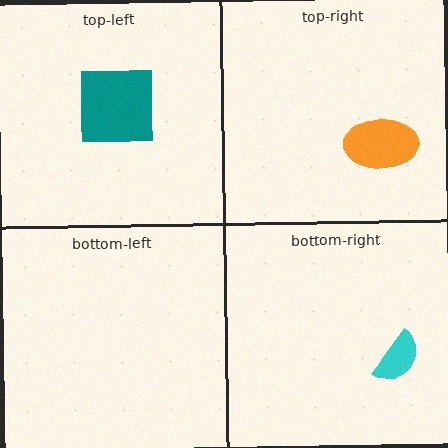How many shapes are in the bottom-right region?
1.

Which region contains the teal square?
The top-left region.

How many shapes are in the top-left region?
1.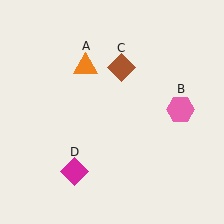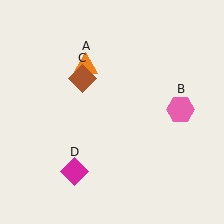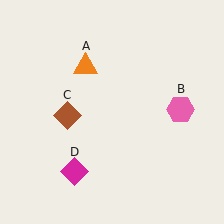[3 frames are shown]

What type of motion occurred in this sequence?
The brown diamond (object C) rotated counterclockwise around the center of the scene.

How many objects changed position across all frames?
1 object changed position: brown diamond (object C).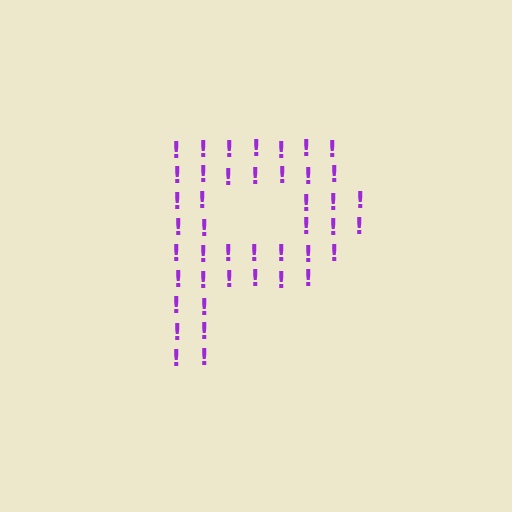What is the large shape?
The large shape is the letter P.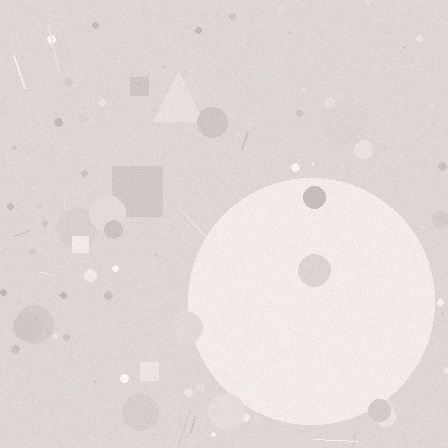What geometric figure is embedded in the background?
A circle is embedded in the background.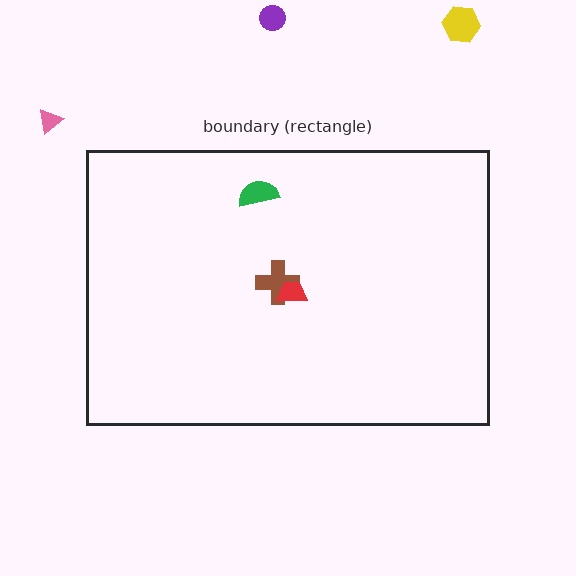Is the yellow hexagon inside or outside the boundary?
Outside.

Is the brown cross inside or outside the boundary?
Inside.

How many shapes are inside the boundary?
3 inside, 3 outside.